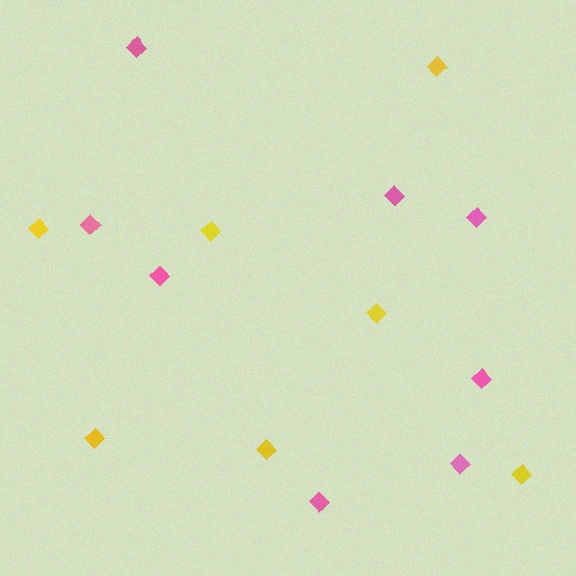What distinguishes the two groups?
There are 2 groups: one group of yellow diamonds (7) and one group of pink diamonds (8).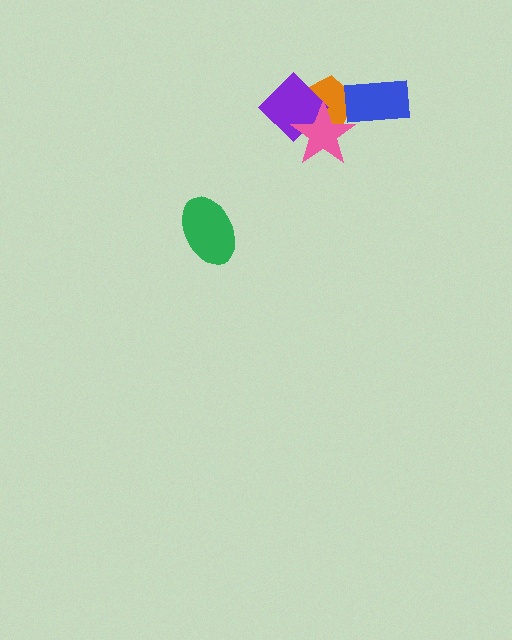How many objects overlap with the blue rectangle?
1 object overlaps with the blue rectangle.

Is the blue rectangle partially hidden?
No, no other shape covers it.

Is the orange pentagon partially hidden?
Yes, it is partially covered by another shape.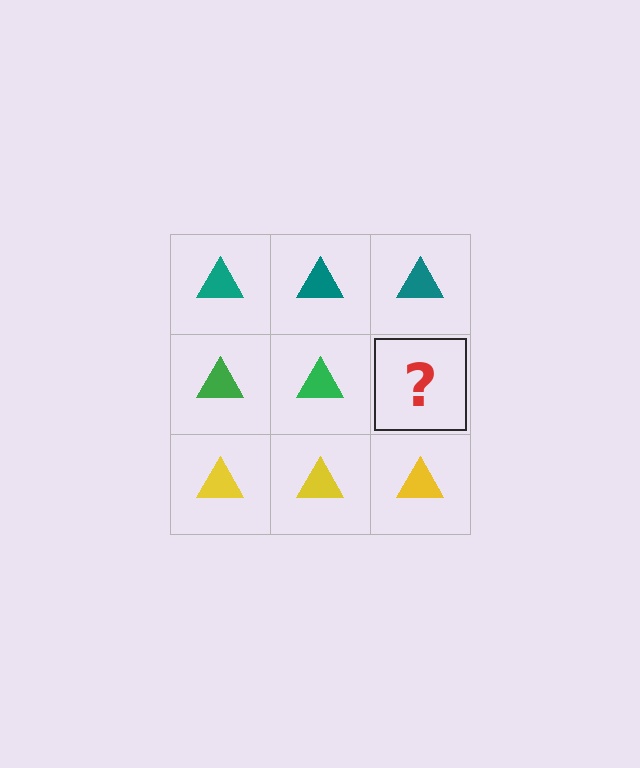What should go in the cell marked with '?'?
The missing cell should contain a green triangle.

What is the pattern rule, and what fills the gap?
The rule is that each row has a consistent color. The gap should be filled with a green triangle.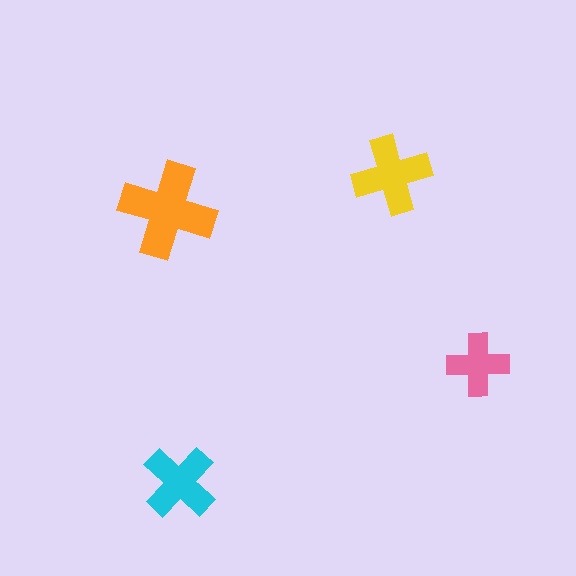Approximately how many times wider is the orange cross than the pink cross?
About 1.5 times wider.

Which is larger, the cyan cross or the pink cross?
The cyan one.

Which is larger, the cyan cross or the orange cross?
The orange one.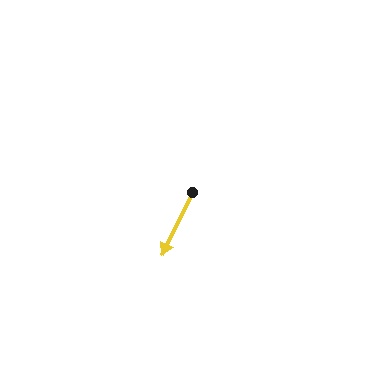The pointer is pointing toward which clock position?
Roughly 7 o'clock.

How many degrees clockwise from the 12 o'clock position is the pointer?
Approximately 206 degrees.